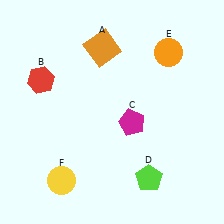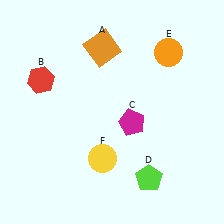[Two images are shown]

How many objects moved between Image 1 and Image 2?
1 object moved between the two images.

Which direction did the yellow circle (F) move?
The yellow circle (F) moved right.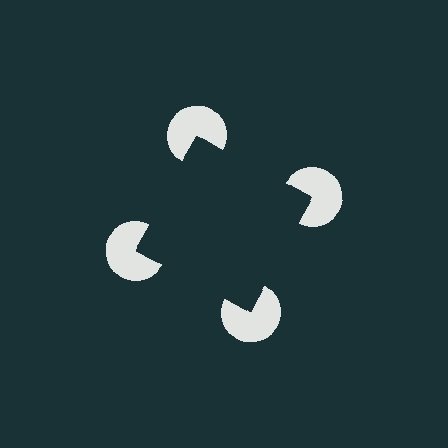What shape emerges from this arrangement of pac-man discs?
An illusory square — its edges are inferred from the aligned wedge cuts in the pac-man discs, not physically drawn.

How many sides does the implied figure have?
4 sides.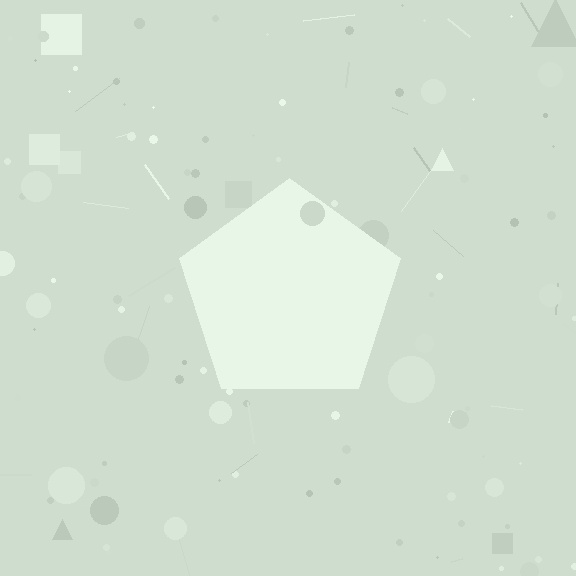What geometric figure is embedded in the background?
A pentagon is embedded in the background.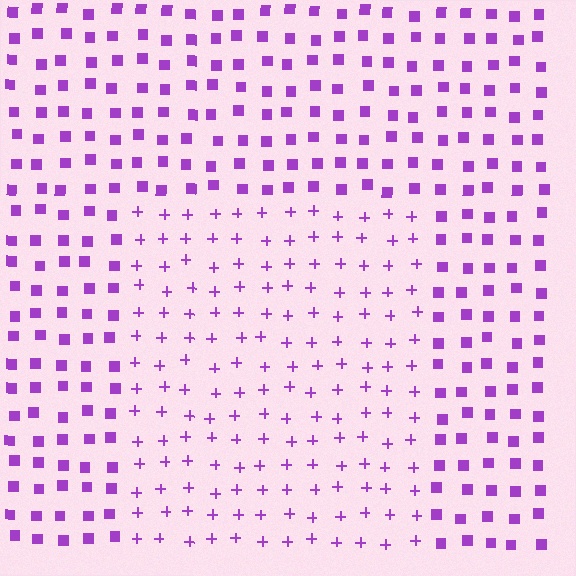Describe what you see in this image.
The image is filled with small purple elements arranged in a uniform grid. A rectangle-shaped region contains plus signs, while the surrounding area contains squares. The boundary is defined purely by the change in element shape.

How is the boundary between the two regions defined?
The boundary is defined by a change in element shape: plus signs inside vs. squares outside. All elements share the same color and spacing.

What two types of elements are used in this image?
The image uses plus signs inside the rectangle region and squares outside it.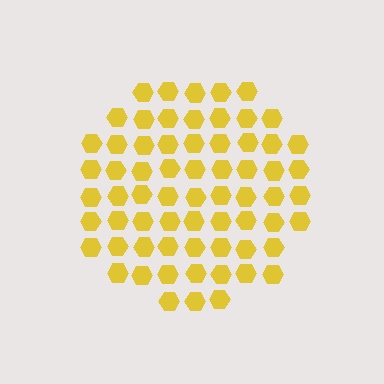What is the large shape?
The large shape is a circle.